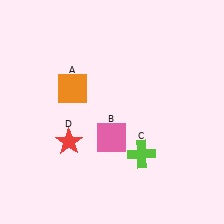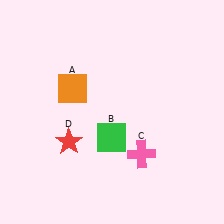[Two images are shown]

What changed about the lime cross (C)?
In Image 1, C is lime. In Image 2, it changed to pink.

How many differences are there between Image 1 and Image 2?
There are 2 differences between the two images.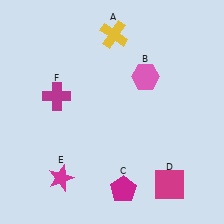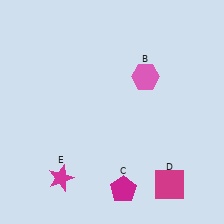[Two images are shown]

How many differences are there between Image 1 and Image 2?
There are 2 differences between the two images.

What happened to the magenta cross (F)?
The magenta cross (F) was removed in Image 2. It was in the top-left area of Image 1.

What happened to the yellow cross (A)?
The yellow cross (A) was removed in Image 2. It was in the top-right area of Image 1.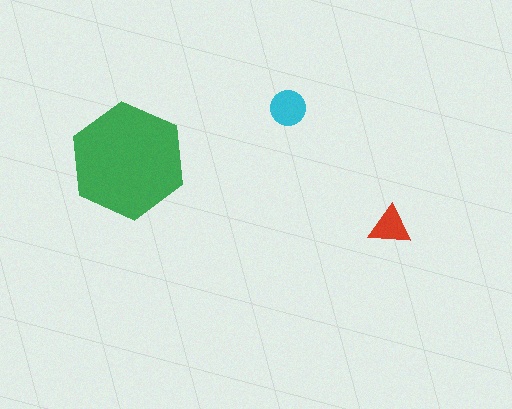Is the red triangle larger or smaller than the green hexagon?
Smaller.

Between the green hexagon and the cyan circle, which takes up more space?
The green hexagon.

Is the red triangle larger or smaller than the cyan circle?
Smaller.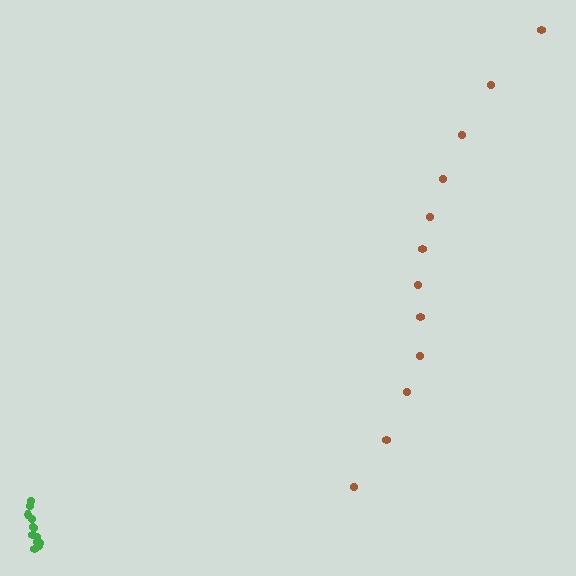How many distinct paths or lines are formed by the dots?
There are 2 distinct paths.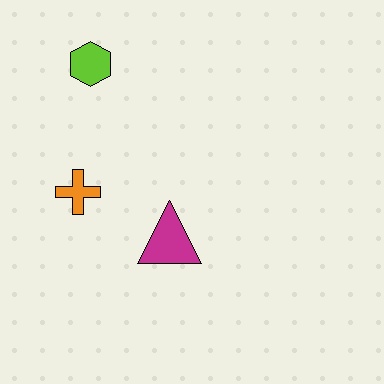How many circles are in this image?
There are no circles.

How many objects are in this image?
There are 3 objects.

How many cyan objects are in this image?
There are no cyan objects.